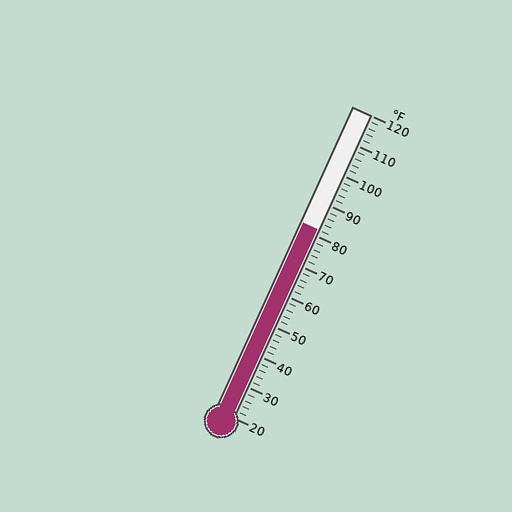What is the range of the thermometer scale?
The thermometer scale ranges from 20°F to 120°F.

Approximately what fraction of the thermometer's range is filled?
The thermometer is filled to approximately 60% of its range.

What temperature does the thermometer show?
The thermometer shows approximately 82°F.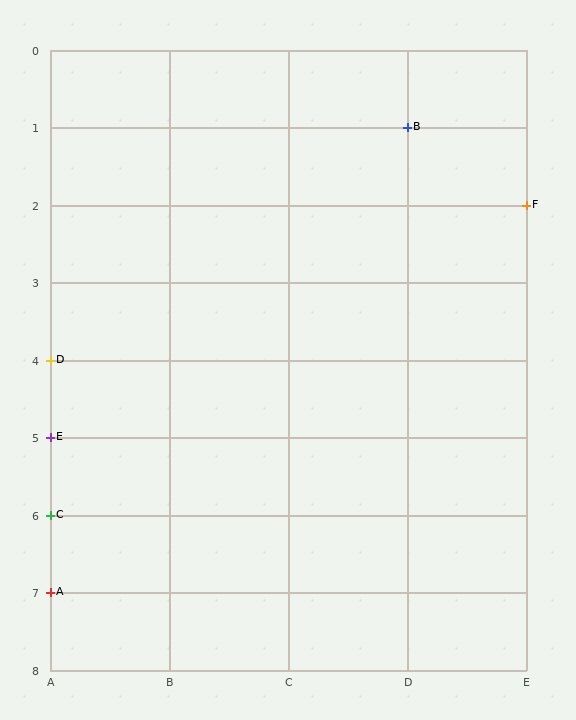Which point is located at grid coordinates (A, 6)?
Point C is at (A, 6).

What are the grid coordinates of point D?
Point D is at grid coordinates (A, 4).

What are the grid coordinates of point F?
Point F is at grid coordinates (E, 2).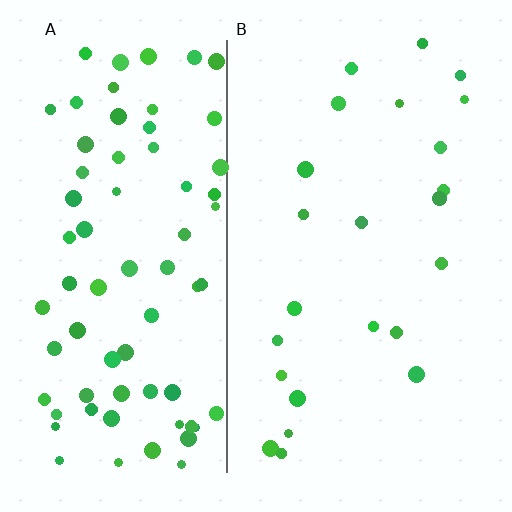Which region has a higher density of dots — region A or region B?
A (the left).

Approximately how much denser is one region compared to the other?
Approximately 3.2× — region A over region B.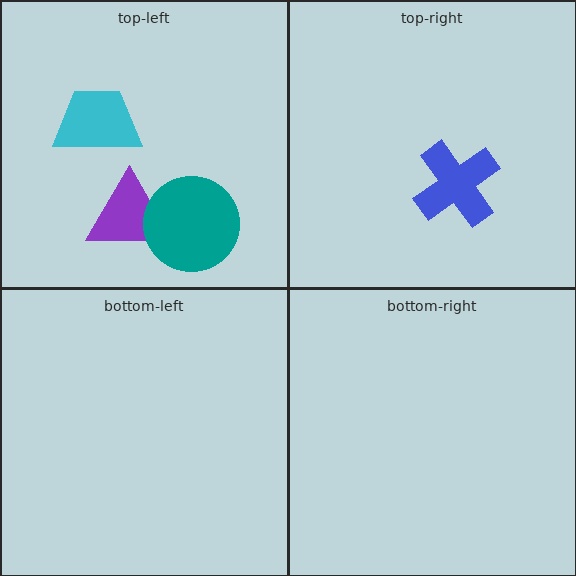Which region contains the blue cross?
The top-right region.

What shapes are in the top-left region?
The purple triangle, the teal circle, the cyan trapezoid.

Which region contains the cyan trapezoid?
The top-left region.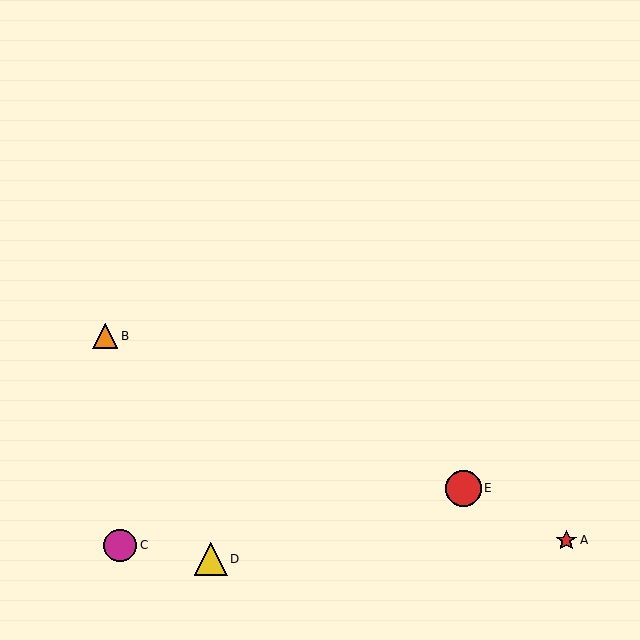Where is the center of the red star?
The center of the red star is at (566, 540).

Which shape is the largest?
The red circle (labeled E) is the largest.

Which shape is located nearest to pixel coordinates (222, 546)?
The yellow triangle (labeled D) at (211, 559) is nearest to that location.